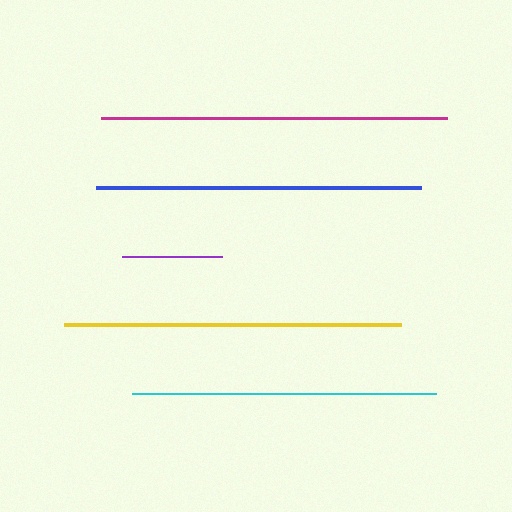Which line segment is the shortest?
The purple line is the shortest at approximately 100 pixels.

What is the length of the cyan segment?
The cyan segment is approximately 304 pixels long.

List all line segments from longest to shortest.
From longest to shortest: magenta, yellow, blue, cyan, purple.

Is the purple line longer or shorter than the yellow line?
The yellow line is longer than the purple line.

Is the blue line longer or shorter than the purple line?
The blue line is longer than the purple line.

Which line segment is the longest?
The magenta line is the longest at approximately 346 pixels.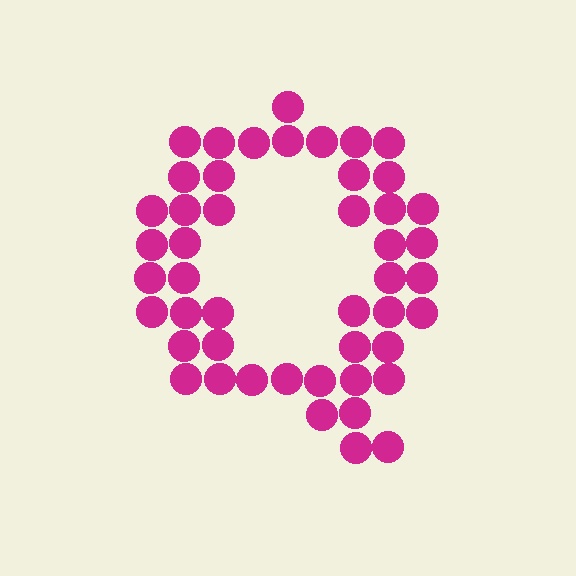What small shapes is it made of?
It is made of small circles.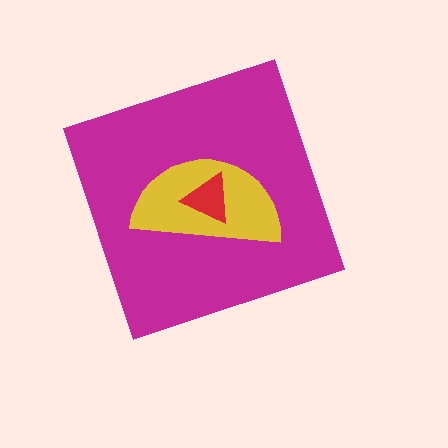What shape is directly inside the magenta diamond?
The yellow semicircle.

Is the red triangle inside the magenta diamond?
Yes.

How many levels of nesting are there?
3.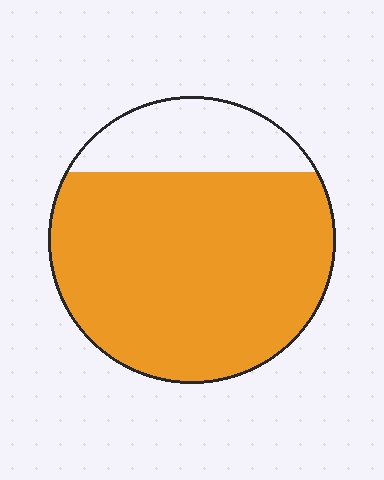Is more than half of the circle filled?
Yes.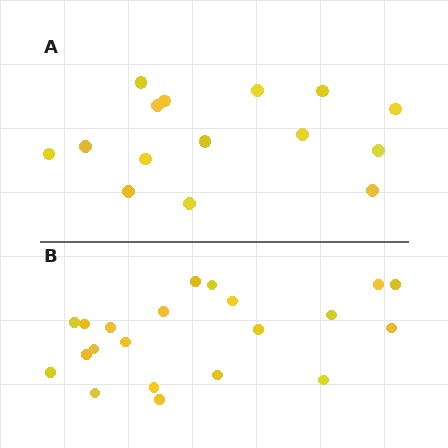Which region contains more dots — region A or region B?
Region B (the bottom region) has more dots.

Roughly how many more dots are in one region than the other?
Region B has about 6 more dots than region A.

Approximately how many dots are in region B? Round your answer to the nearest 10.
About 20 dots. (The exact count is 21, which rounds to 20.)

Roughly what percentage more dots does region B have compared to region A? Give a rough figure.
About 40% more.